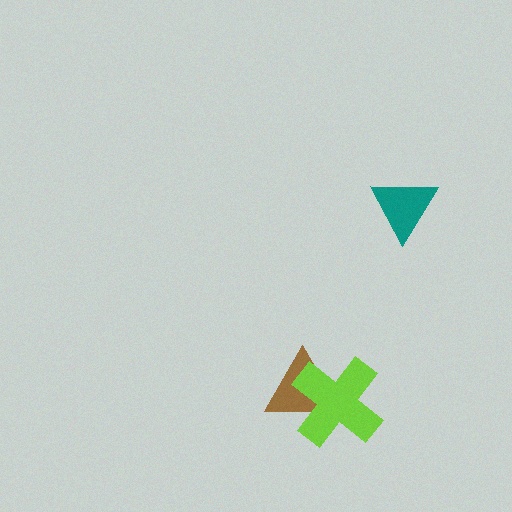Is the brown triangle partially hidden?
Yes, it is partially covered by another shape.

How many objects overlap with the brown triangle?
1 object overlaps with the brown triangle.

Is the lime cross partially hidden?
No, no other shape covers it.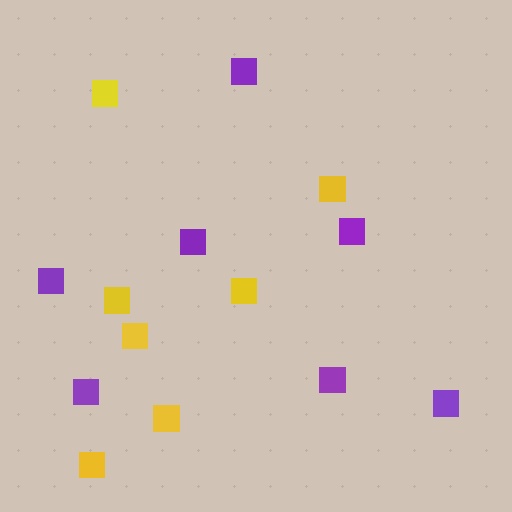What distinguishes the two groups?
There are 2 groups: one group of yellow squares (7) and one group of purple squares (7).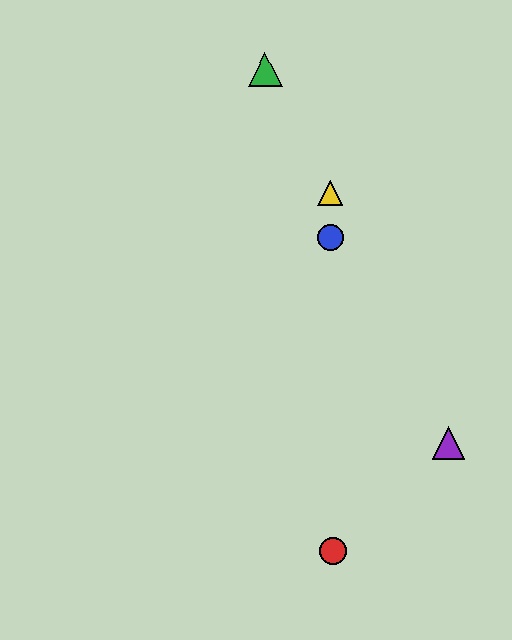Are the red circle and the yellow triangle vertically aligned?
Yes, both are at x≈334.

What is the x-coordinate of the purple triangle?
The purple triangle is at x≈449.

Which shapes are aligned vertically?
The red circle, the blue circle, the yellow triangle are aligned vertically.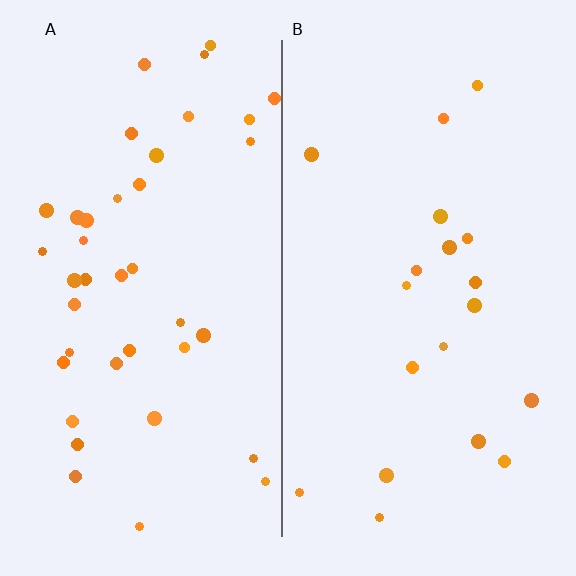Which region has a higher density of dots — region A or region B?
A (the left).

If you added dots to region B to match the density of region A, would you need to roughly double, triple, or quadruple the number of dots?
Approximately double.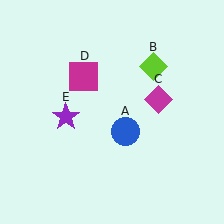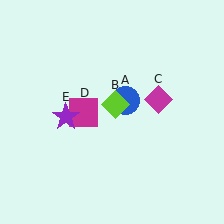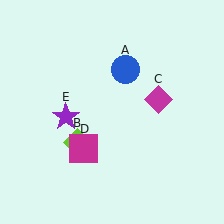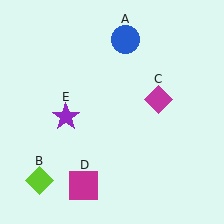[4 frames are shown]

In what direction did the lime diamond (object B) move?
The lime diamond (object B) moved down and to the left.